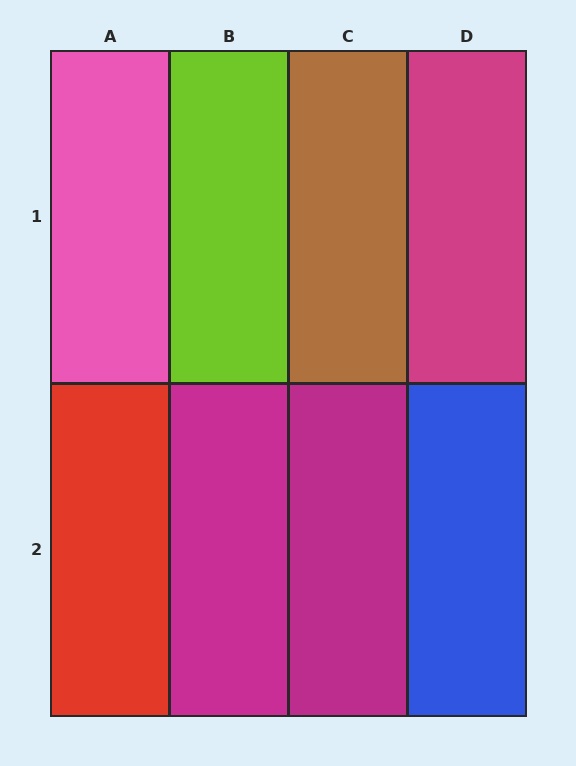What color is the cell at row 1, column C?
Brown.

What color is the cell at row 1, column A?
Pink.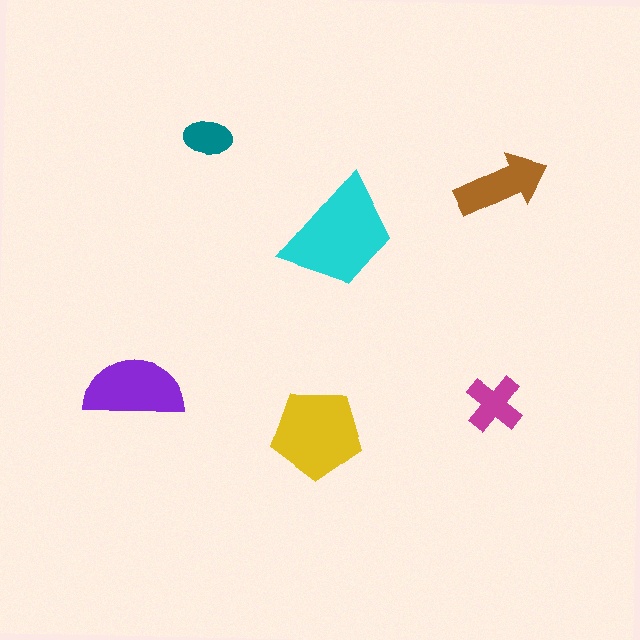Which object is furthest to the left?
The purple semicircle is leftmost.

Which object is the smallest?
The teal ellipse.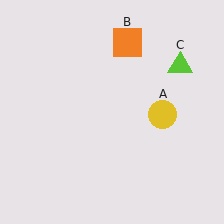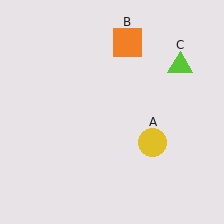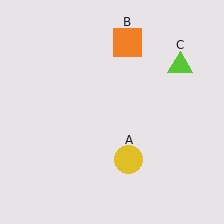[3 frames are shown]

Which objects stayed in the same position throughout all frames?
Orange square (object B) and lime triangle (object C) remained stationary.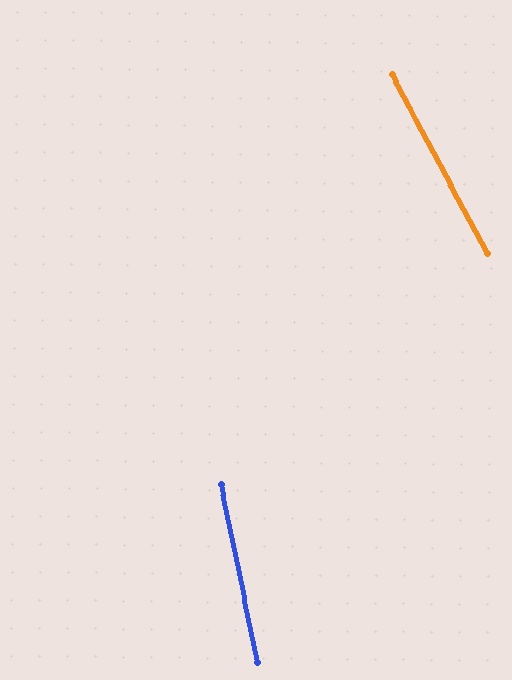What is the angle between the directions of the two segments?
Approximately 17 degrees.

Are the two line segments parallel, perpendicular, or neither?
Neither parallel nor perpendicular — they differ by about 17°.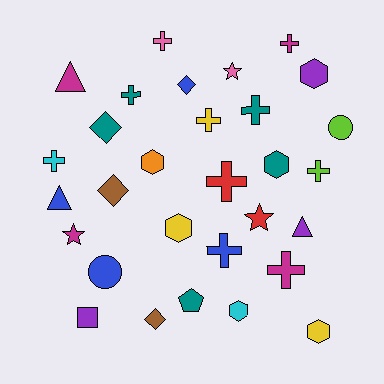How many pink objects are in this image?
There are 2 pink objects.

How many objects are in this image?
There are 30 objects.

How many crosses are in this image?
There are 10 crosses.